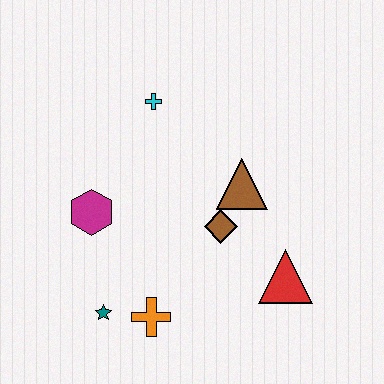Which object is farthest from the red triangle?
The cyan cross is farthest from the red triangle.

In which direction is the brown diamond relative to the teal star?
The brown diamond is to the right of the teal star.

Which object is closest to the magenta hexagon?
The teal star is closest to the magenta hexagon.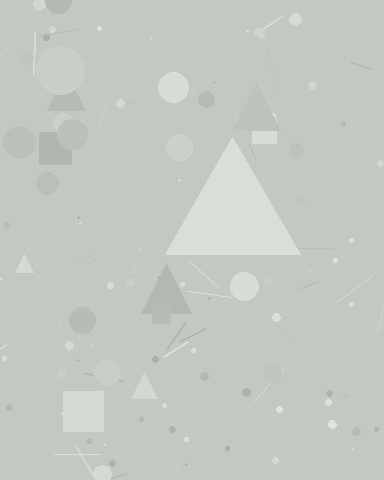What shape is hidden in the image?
A triangle is hidden in the image.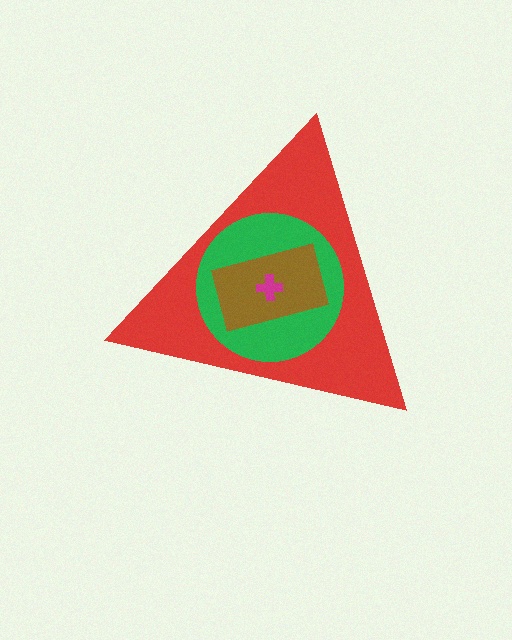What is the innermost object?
The magenta cross.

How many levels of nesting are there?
4.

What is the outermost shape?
The red triangle.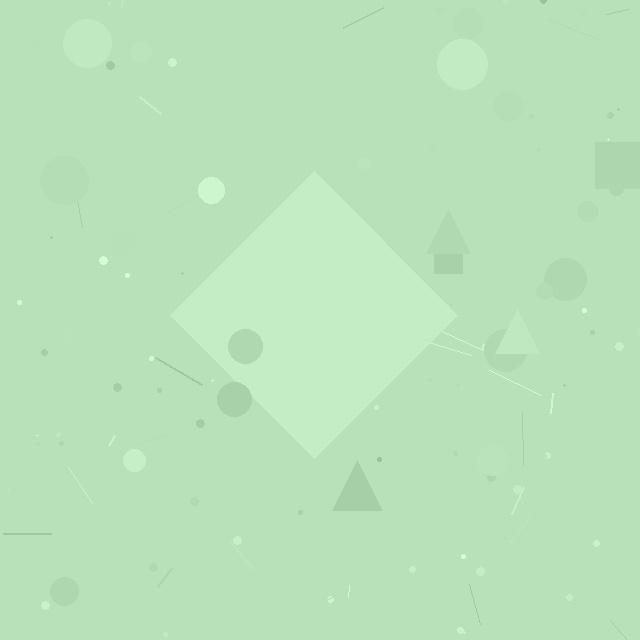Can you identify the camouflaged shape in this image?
The camouflaged shape is a diamond.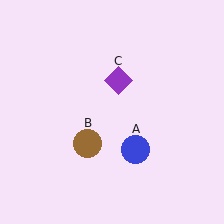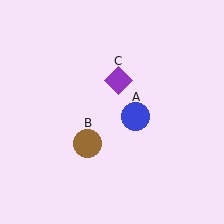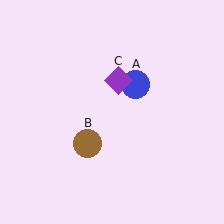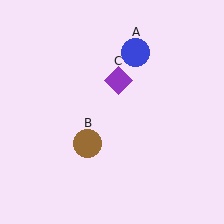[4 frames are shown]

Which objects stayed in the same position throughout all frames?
Brown circle (object B) and purple diamond (object C) remained stationary.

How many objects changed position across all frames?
1 object changed position: blue circle (object A).